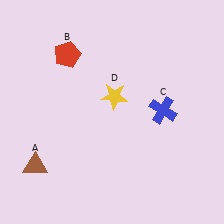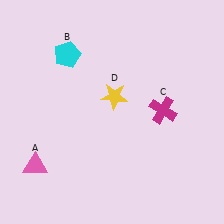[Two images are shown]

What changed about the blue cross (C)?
In Image 1, C is blue. In Image 2, it changed to magenta.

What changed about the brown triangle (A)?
In Image 1, A is brown. In Image 2, it changed to pink.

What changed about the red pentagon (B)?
In Image 1, B is red. In Image 2, it changed to cyan.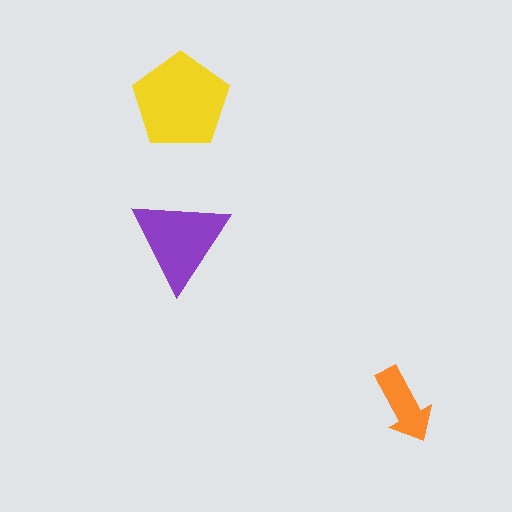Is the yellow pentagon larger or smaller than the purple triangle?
Larger.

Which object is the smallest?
The orange arrow.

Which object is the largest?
The yellow pentagon.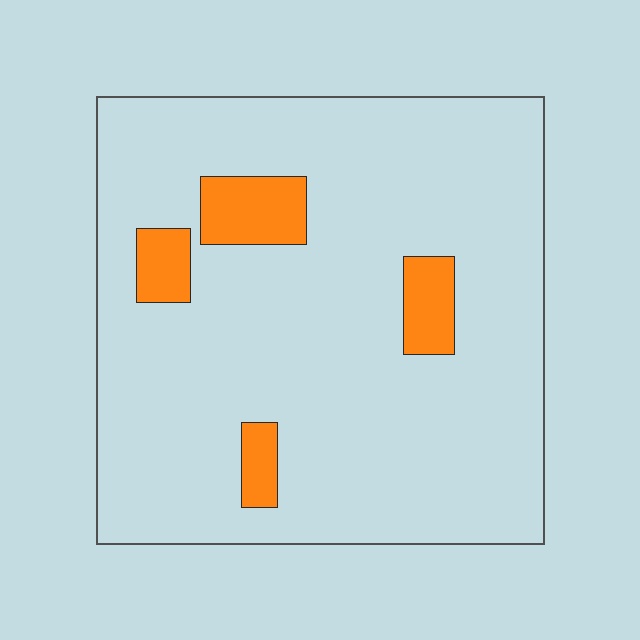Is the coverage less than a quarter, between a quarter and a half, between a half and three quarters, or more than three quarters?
Less than a quarter.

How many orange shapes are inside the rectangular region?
4.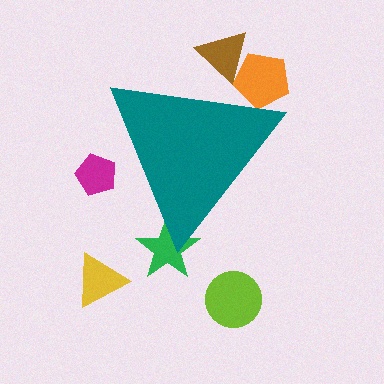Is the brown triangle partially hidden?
Yes, the brown triangle is partially hidden behind the teal triangle.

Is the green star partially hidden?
Yes, the green star is partially hidden behind the teal triangle.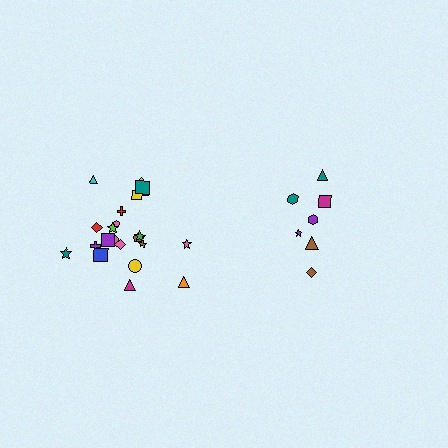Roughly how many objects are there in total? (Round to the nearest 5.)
Roughly 30 objects in total.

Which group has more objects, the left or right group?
The left group.